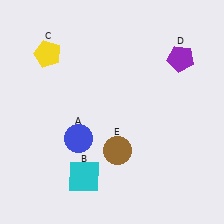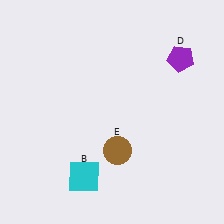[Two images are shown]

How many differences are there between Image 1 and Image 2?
There are 2 differences between the two images.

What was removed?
The yellow pentagon (C), the blue circle (A) were removed in Image 2.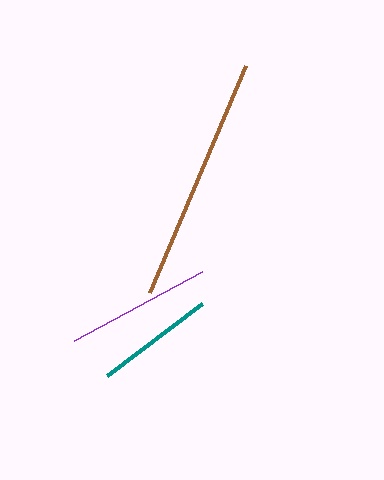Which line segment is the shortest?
The teal line is the shortest at approximately 120 pixels.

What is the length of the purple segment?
The purple segment is approximately 145 pixels long.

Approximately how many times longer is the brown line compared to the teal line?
The brown line is approximately 2.1 times the length of the teal line.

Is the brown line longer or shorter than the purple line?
The brown line is longer than the purple line.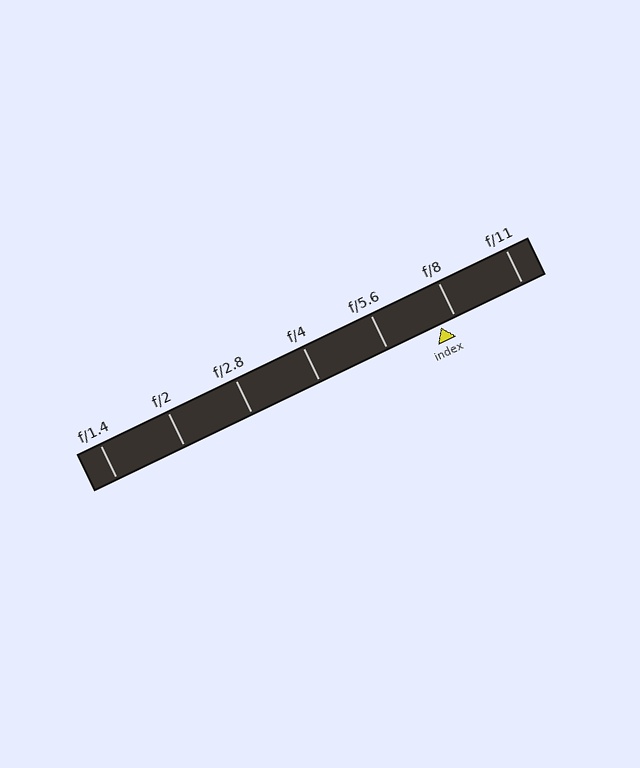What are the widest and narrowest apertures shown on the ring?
The widest aperture shown is f/1.4 and the narrowest is f/11.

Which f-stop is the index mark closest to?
The index mark is closest to f/8.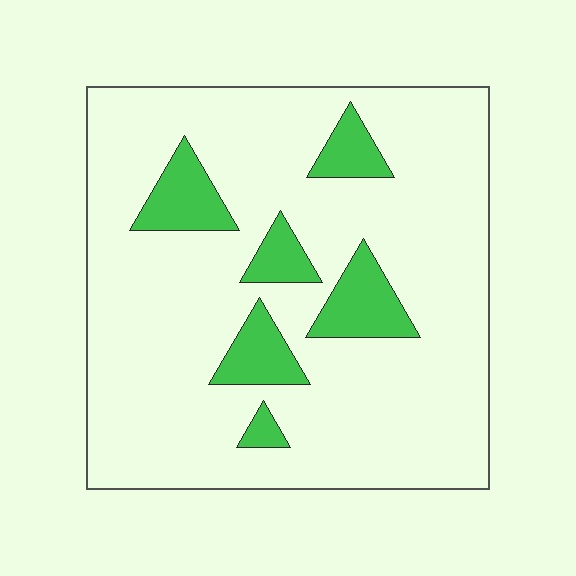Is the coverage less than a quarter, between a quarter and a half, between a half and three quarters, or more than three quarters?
Less than a quarter.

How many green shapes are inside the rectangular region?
6.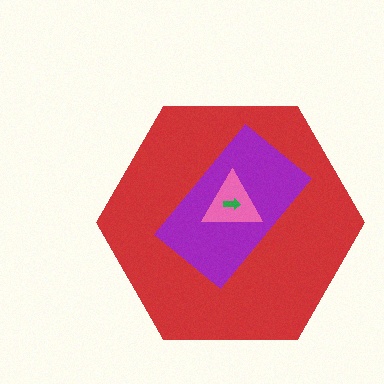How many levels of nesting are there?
4.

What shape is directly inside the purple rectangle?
The pink triangle.